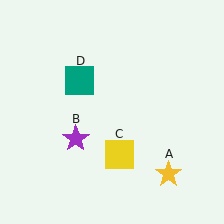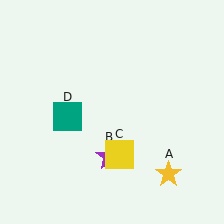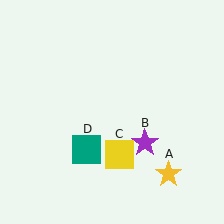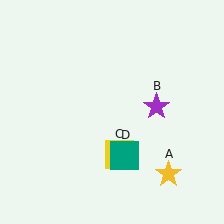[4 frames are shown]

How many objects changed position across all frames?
2 objects changed position: purple star (object B), teal square (object D).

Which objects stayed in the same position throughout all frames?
Yellow star (object A) and yellow square (object C) remained stationary.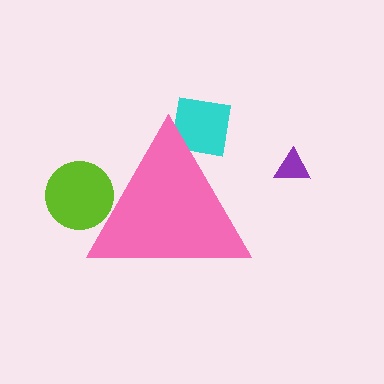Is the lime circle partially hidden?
Yes, the lime circle is partially hidden behind the pink triangle.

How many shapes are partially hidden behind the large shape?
2 shapes are partially hidden.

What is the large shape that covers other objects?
A pink triangle.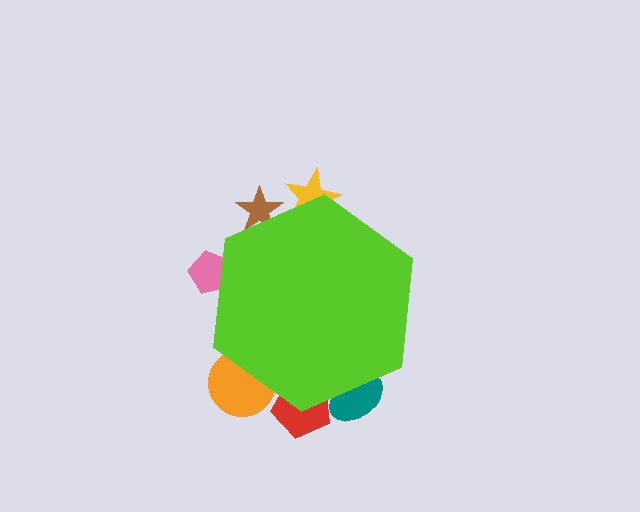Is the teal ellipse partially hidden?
Yes, the teal ellipse is partially hidden behind the lime hexagon.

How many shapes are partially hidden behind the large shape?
6 shapes are partially hidden.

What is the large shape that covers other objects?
A lime hexagon.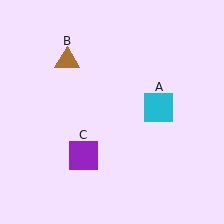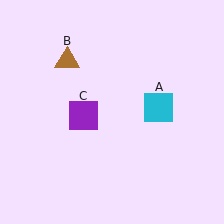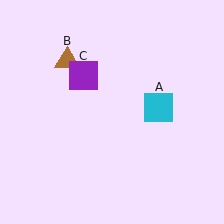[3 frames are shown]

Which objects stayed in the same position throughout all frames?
Cyan square (object A) and brown triangle (object B) remained stationary.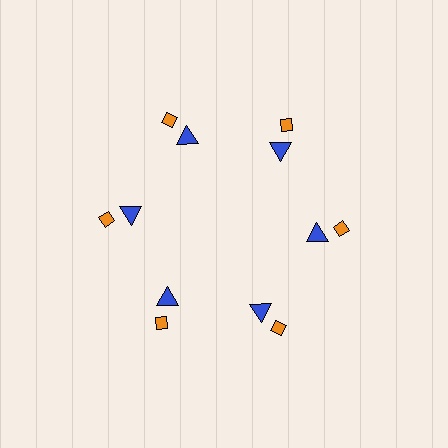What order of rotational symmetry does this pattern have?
This pattern has 6-fold rotational symmetry.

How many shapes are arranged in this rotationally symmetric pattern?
There are 12 shapes, arranged in 6 groups of 2.